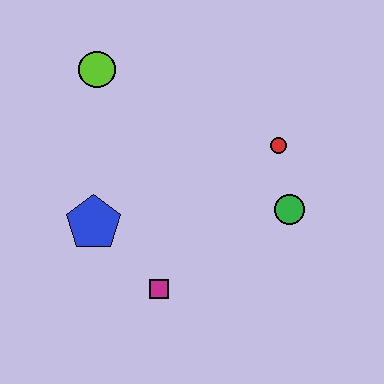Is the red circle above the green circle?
Yes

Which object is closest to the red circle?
The green circle is closest to the red circle.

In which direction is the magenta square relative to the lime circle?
The magenta square is below the lime circle.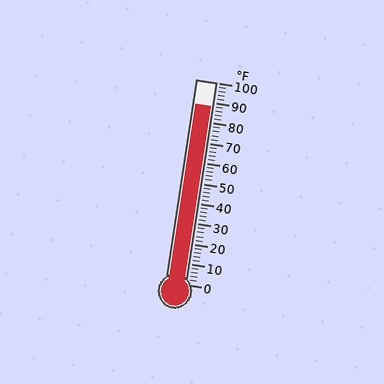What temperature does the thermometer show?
The thermometer shows approximately 88°F.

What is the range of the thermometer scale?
The thermometer scale ranges from 0°F to 100°F.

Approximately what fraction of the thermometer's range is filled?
The thermometer is filled to approximately 90% of its range.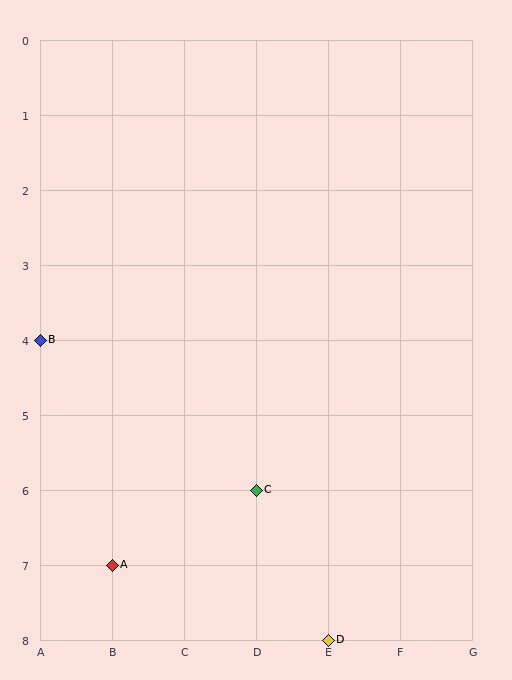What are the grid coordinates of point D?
Point D is at grid coordinates (E, 8).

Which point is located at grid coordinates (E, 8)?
Point D is at (E, 8).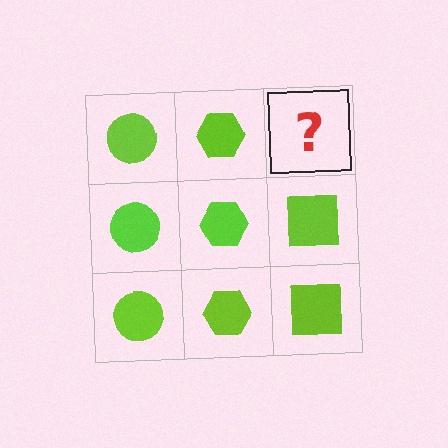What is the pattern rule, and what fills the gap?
The rule is that each column has a consistent shape. The gap should be filled with a lime square.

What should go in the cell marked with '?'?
The missing cell should contain a lime square.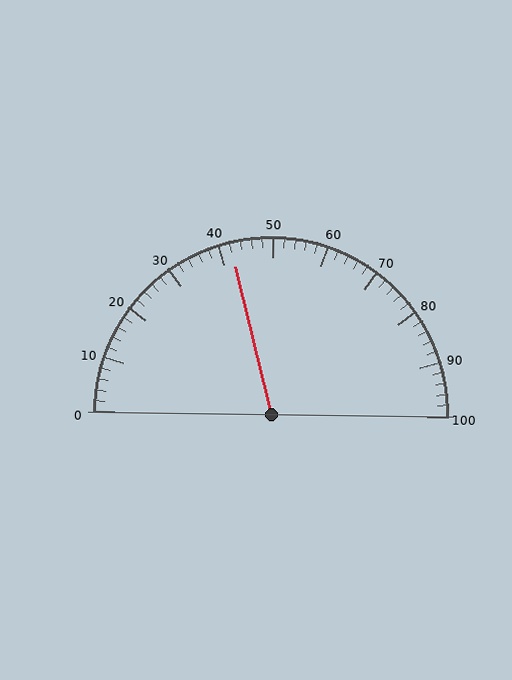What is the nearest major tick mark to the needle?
The nearest major tick mark is 40.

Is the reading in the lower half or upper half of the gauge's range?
The reading is in the lower half of the range (0 to 100).